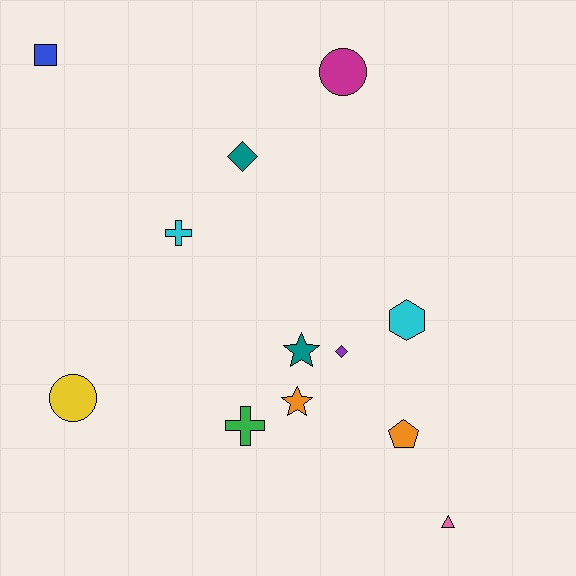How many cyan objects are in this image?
There are 2 cyan objects.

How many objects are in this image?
There are 12 objects.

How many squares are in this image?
There is 1 square.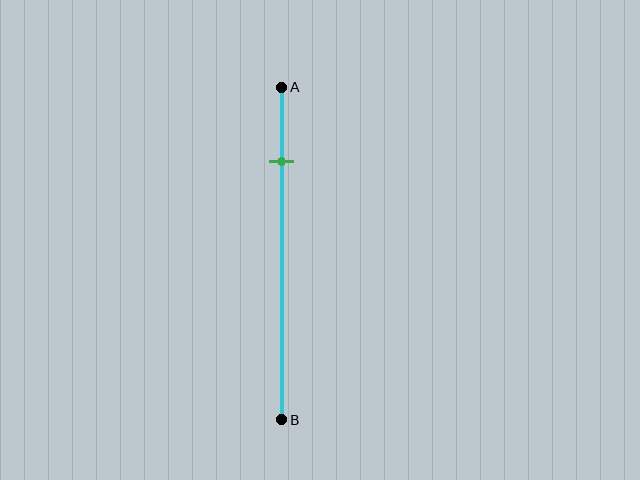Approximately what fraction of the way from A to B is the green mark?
The green mark is approximately 20% of the way from A to B.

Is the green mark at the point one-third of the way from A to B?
No, the mark is at about 20% from A, not at the 33% one-third point.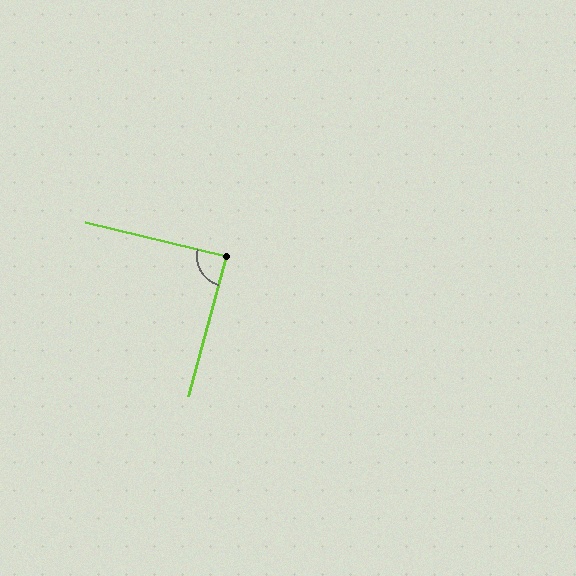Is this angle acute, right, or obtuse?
It is approximately a right angle.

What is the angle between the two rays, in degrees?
Approximately 89 degrees.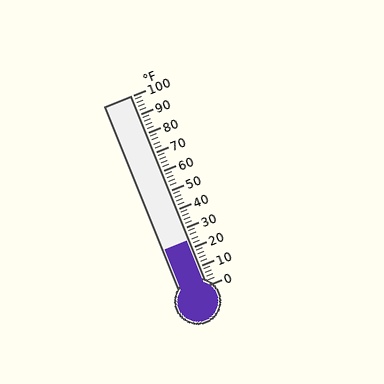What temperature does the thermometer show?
The thermometer shows approximately 24°F.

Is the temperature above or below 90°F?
The temperature is below 90°F.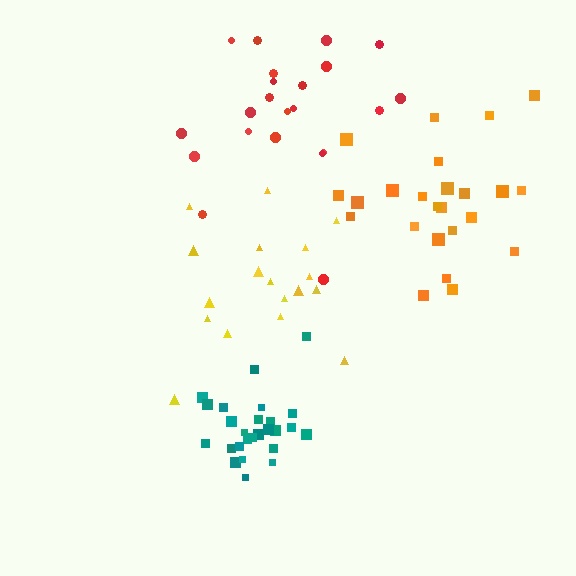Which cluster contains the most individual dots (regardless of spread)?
Teal (26).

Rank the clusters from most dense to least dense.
teal, orange, yellow, red.